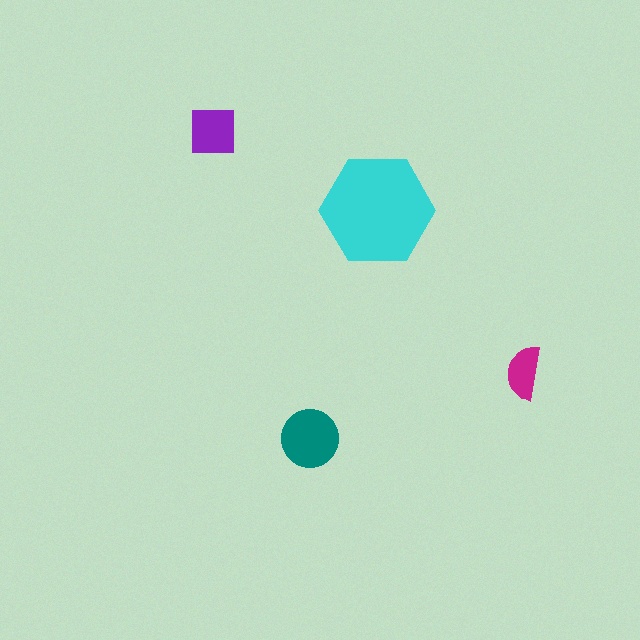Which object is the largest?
The cyan hexagon.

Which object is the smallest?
The magenta semicircle.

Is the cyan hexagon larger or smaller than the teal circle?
Larger.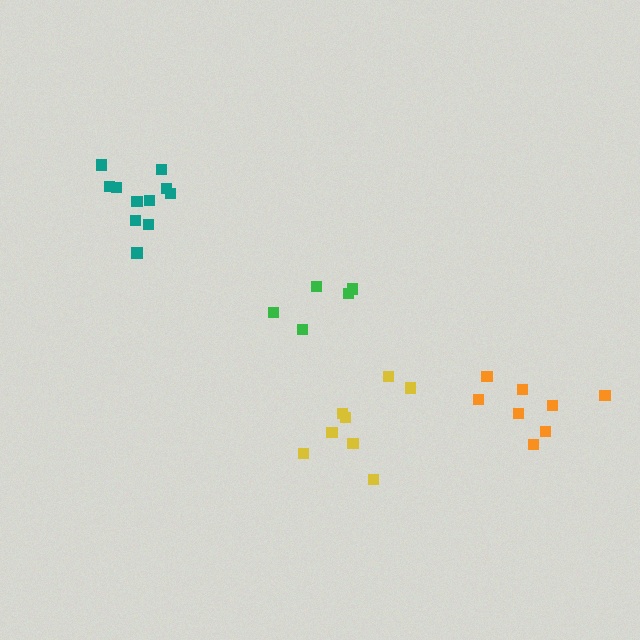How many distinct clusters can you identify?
There are 4 distinct clusters.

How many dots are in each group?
Group 1: 8 dots, Group 2: 8 dots, Group 3: 11 dots, Group 4: 5 dots (32 total).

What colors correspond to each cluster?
The clusters are colored: yellow, orange, teal, green.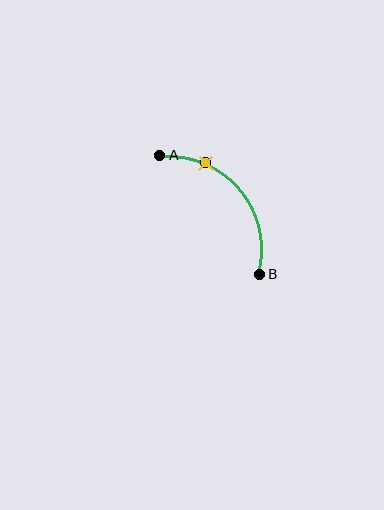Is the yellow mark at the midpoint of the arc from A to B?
No. The yellow mark lies on the arc but is closer to endpoint A. The arc midpoint would be at the point on the curve equidistant along the arc from both A and B.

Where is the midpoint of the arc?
The arc midpoint is the point on the curve farthest from the straight line joining A and B. It sits above and to the right of that line.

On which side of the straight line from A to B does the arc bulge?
The arc bulges above and to the right of the straight line connecting A and B.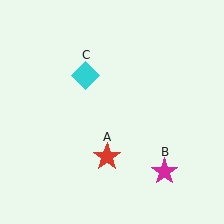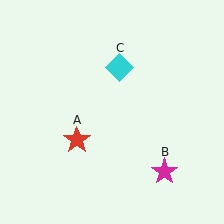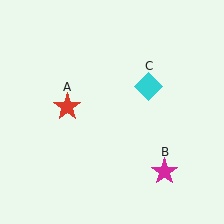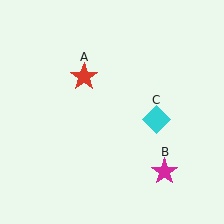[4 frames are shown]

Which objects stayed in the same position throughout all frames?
Magenta star (object B) remained stationary.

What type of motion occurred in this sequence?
The red star (object A), cyan diamond (object C) rotated clockwise around the center of the scene.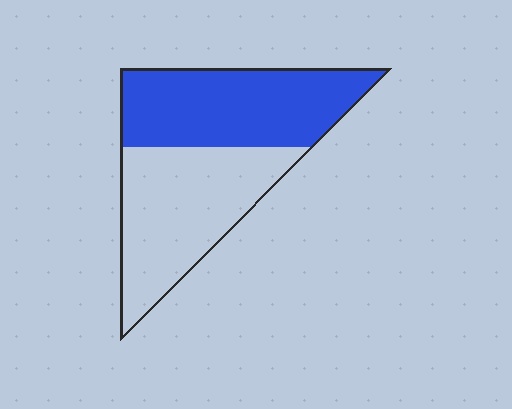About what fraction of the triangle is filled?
About one half (1/2).